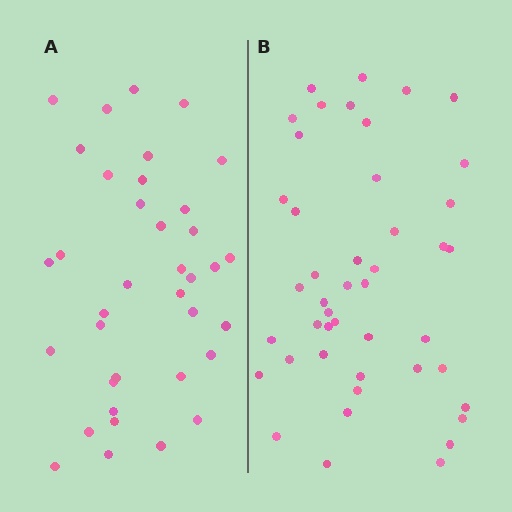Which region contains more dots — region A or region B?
Region B (the right region) has more dots.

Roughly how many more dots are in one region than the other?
Region B has roughly 8 or so more dots than region A.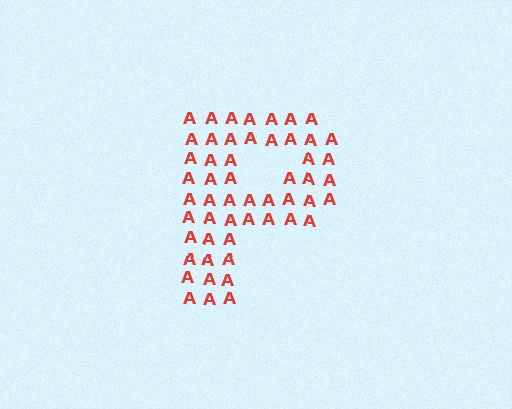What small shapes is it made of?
It is made of small letter A's.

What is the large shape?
The large shape is the letter P.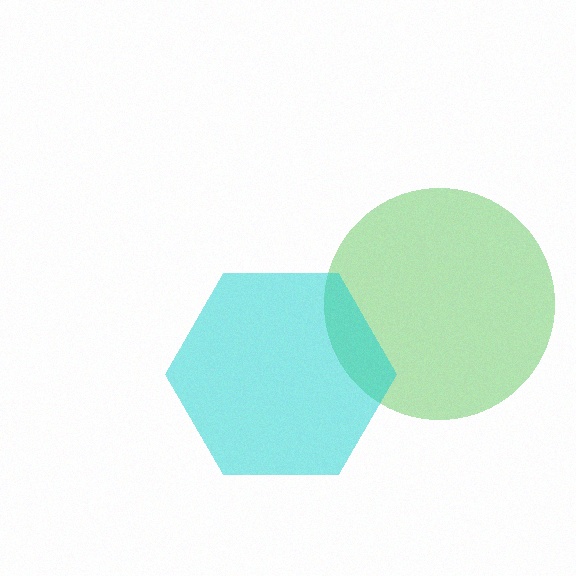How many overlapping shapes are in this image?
There are 2 overlapping shapes in the image.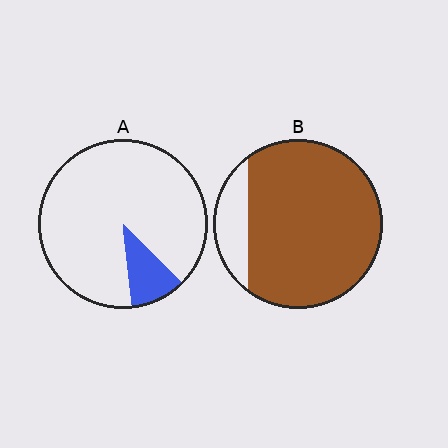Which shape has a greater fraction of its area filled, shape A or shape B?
Shape B.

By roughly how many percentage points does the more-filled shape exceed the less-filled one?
By roughly 75 percentage points (B over A).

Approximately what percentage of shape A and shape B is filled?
A is approximately 10% and B is approximately 85%.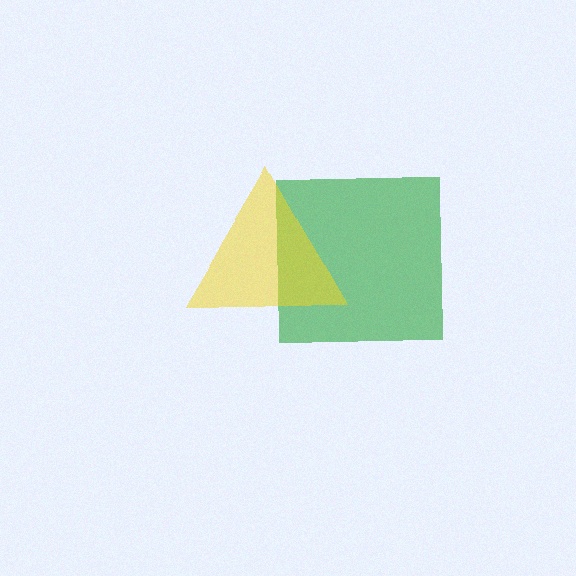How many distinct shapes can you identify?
There are 2 distinct shapes: a green square, a yellow triangle.